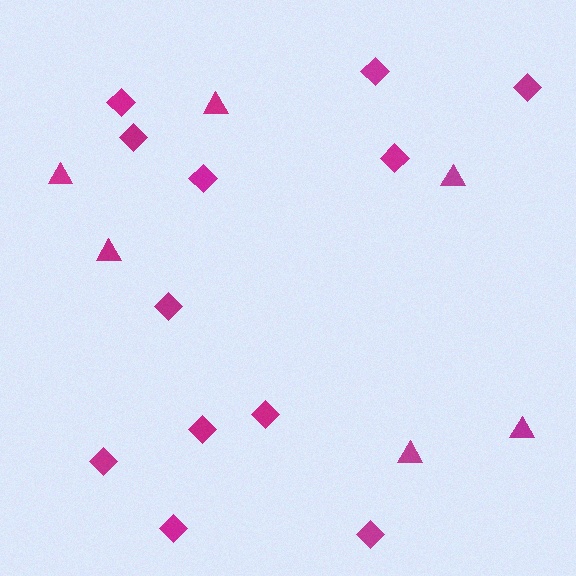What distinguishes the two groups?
There are 2 groups: one group of diamonds (12) and one group of triangles (6).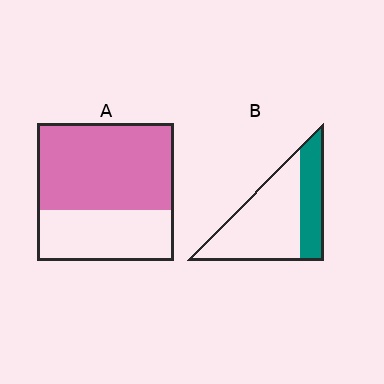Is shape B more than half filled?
No.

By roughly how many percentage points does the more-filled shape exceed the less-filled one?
By roughly 30 percentage points (A over B).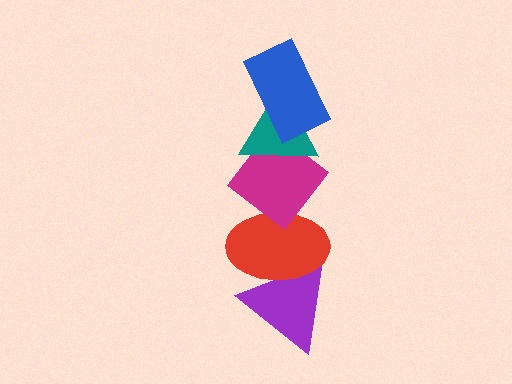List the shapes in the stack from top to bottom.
From top to bottom: the blue rectangle, the teal triangle, the magenta diamond, the red ellipse, the purple triangle.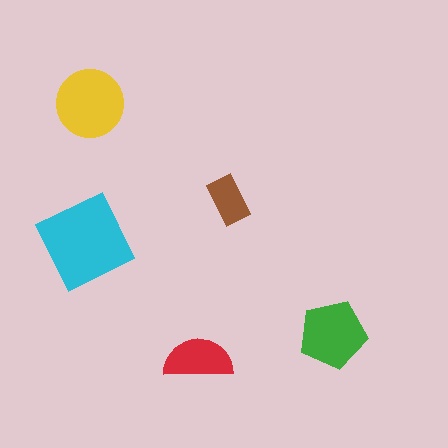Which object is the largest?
The cyan diamond.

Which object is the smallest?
The brown rectangle.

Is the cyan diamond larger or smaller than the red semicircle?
Larger.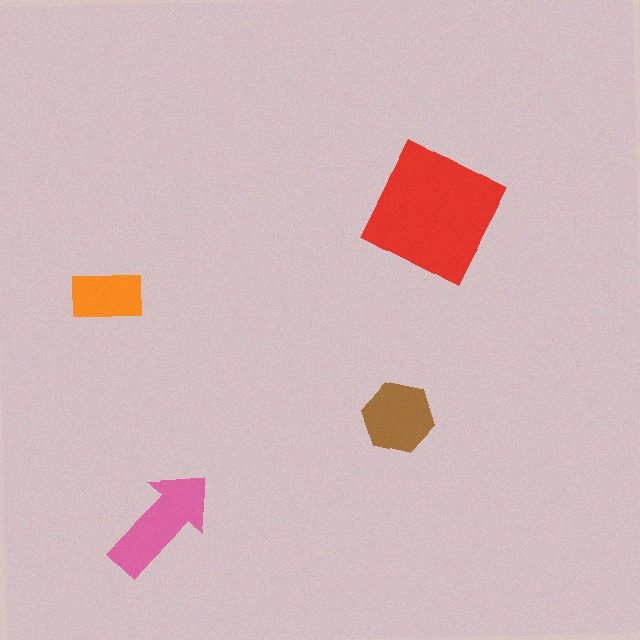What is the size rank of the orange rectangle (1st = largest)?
4th.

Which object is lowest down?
The pink arrow is bottommost.